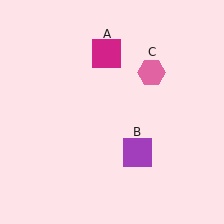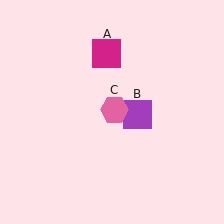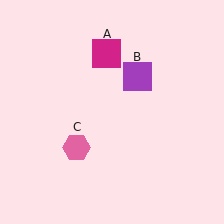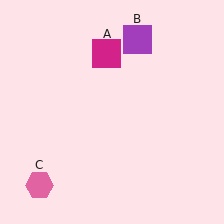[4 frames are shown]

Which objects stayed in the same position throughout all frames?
Magenta square (object A) remained stationary.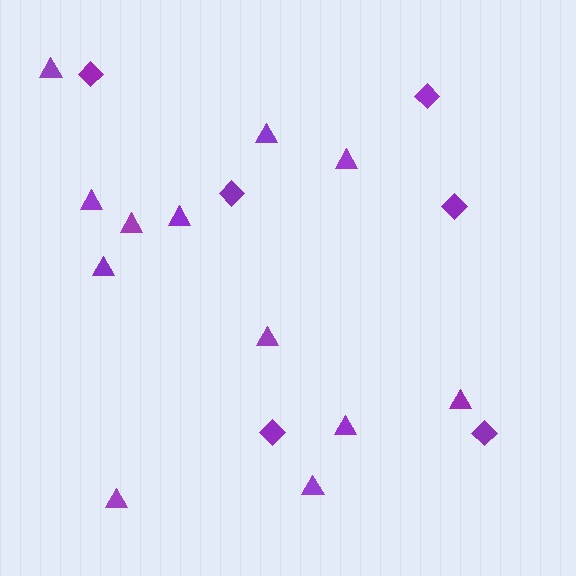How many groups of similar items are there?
There are 2 groups: one group of diamonds (6) and one group of triangles (12).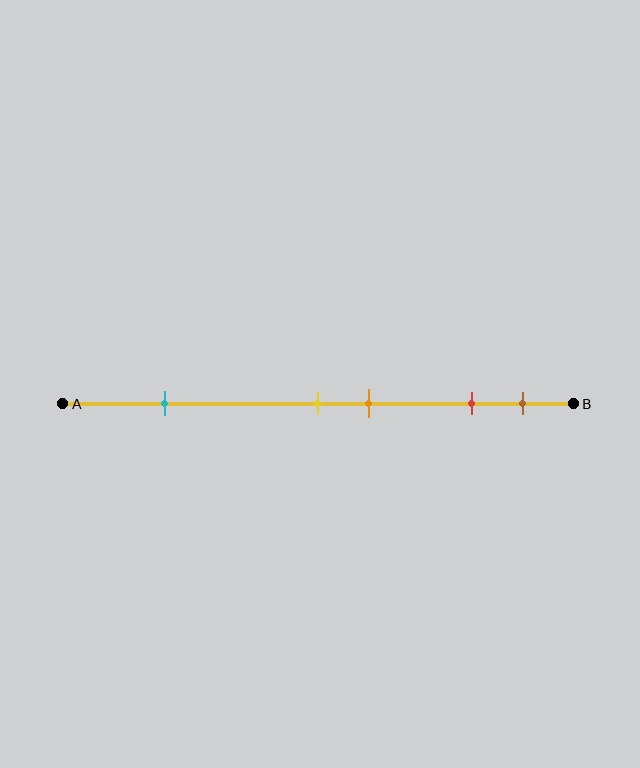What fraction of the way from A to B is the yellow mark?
The yellow mark is approximately 50% (0.5) of the way from A to B.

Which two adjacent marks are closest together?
The yellow and orange marks are the closest adjacent pair.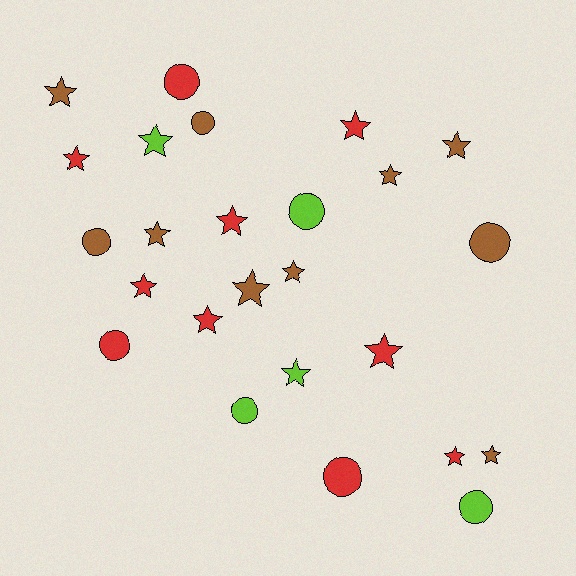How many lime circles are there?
There are 3 lime circles.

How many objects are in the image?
There are 25 objects.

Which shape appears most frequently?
Star, with 16 objects.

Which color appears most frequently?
Brown, with 10 objects.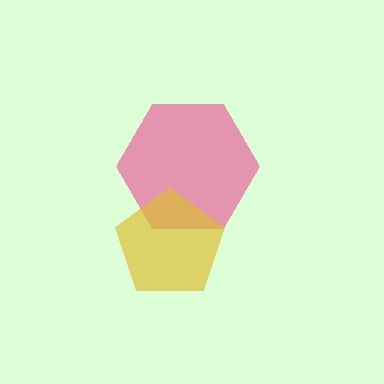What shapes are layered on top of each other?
The layered shapes are: a pink hexagon, a yellow pentagon.